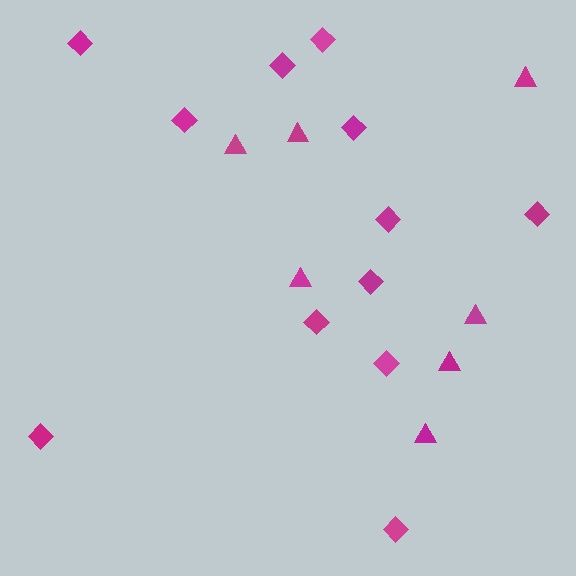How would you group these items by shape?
There are 2 groups: one group of diamonds (12) and one group of triangles (7).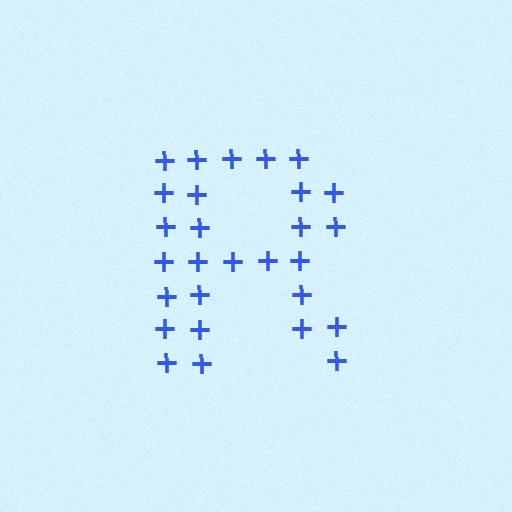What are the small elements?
The small elements are plus signs.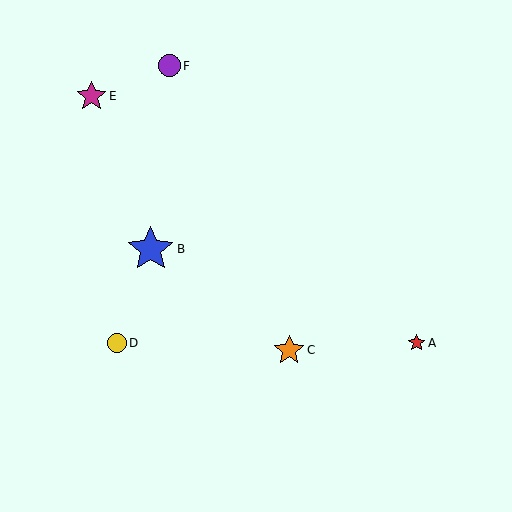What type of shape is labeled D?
Shape D is a yellow circle.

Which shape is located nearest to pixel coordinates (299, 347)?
The orange star (labeled C) at (289, 350) is nearest to that location.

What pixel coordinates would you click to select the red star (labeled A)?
Click at (417, 343) to select the red star A.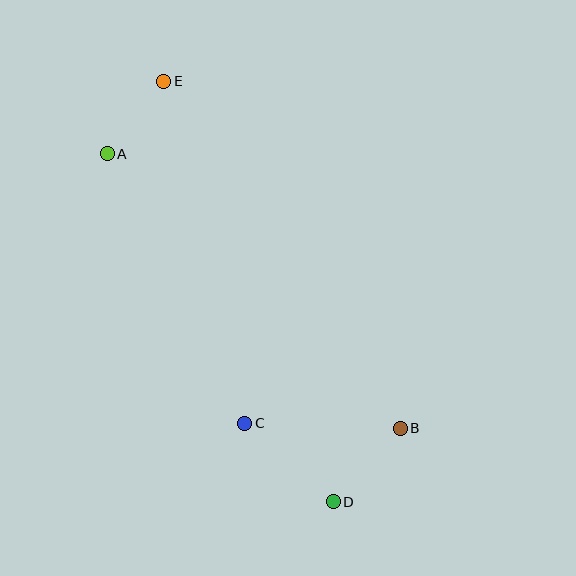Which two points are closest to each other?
Points A and E are closest to each other.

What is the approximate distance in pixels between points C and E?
The distance between C and E is approximately 352 pixels.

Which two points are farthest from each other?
Points D and E are farthest from each other.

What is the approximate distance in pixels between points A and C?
The distance between A and C is approximately 303 pixels.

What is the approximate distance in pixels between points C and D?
The distance between C and D is approximately 118 pixels.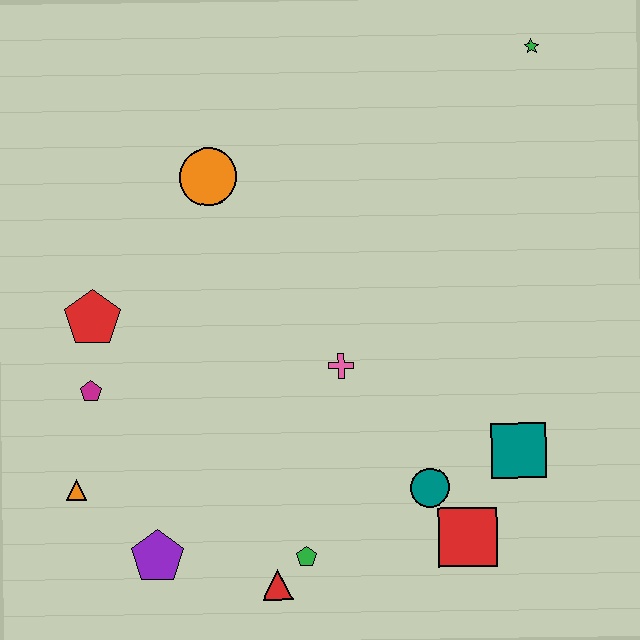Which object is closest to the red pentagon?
The magenta pentagon is closest to the red pentagon.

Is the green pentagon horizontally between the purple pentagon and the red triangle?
No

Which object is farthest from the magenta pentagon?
The green star is farthest from the magenta pentagon.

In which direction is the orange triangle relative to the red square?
The orange triangle is to the left of the red square.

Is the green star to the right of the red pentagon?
Yes